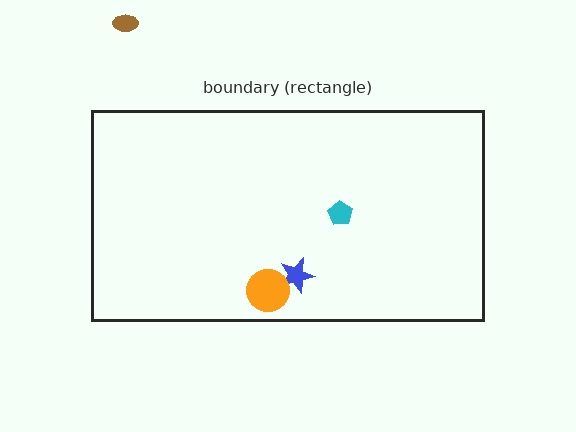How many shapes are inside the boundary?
3 inside, 1 outside.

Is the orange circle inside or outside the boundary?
Inside.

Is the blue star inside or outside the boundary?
Inside.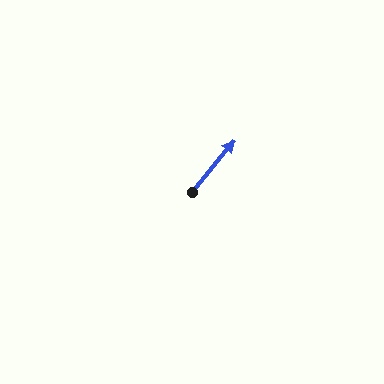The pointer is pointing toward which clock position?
Roughly 1 o'clock.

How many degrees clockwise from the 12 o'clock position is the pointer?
Approximately 39 degrees.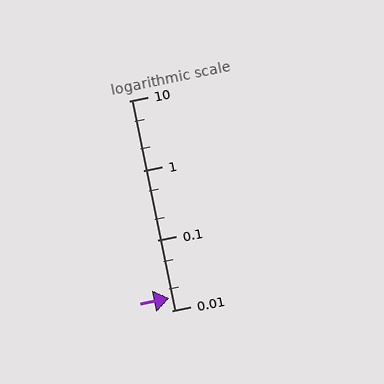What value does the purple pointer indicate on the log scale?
The pointer indicates approximately 0.015.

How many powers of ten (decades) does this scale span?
The scale spans 3 decades, from 0.01 to 10.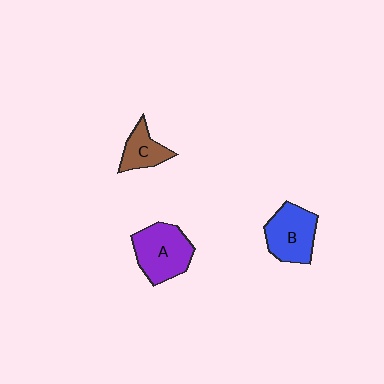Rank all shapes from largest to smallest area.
From largest to smallest: A (purple), B (blue), C (brown).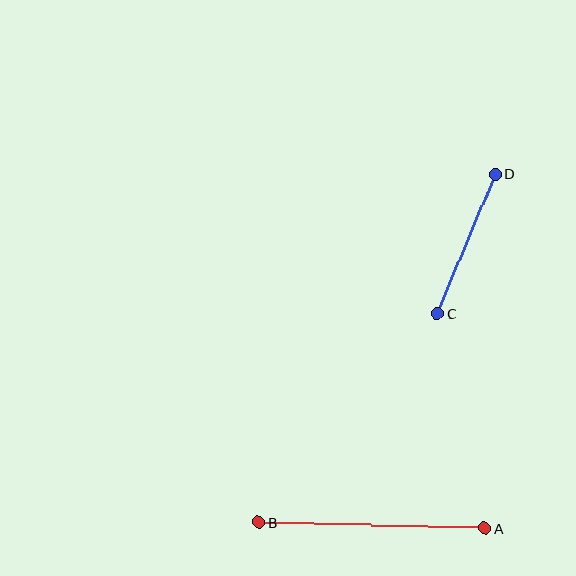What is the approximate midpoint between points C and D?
The midpoint is at approximately (466, 244) pixels.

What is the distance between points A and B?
The distance is approximately 226 pixels.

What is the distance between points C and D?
The distance is approximately 151 pixels.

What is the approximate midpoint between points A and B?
The midpoint is at approximately (371, 525) pixels.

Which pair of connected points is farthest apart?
Points A and B are farthest apart.